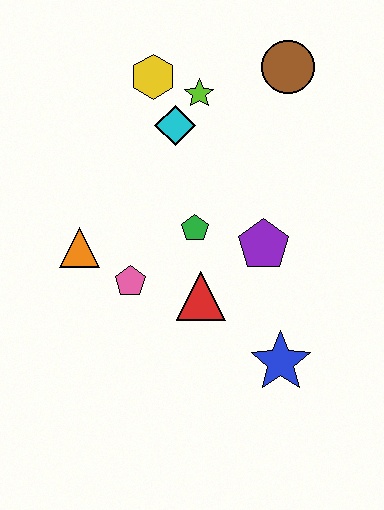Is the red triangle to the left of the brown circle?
Yes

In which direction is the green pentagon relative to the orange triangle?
The green pentagon is to the right of the orange triangle.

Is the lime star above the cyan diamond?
Yes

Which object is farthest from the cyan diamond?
The blue star is farthest from the cyan diamond.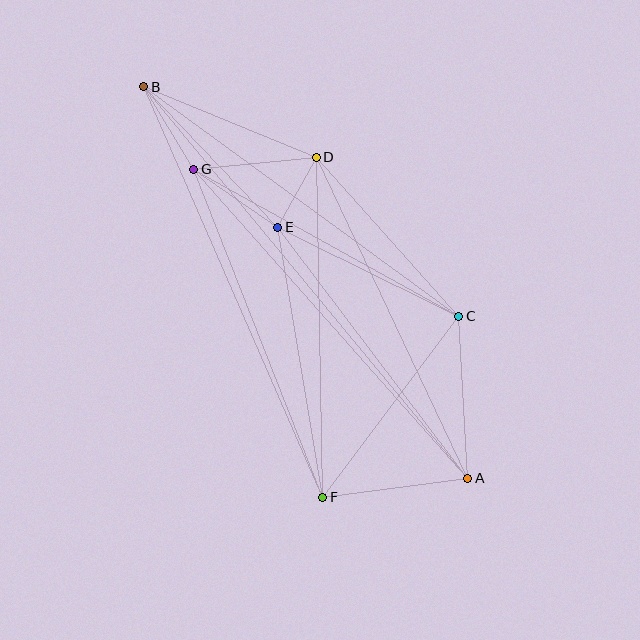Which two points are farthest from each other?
Points A and B are farthest from each other.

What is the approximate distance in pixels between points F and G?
The distance between F and G is approximately 352 pixels.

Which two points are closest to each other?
Points D and E are closest to each other.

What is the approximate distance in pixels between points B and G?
The distance between B and G is approximately 97 pixels.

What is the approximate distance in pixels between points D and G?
The distance between D and G is approximately 123 pixels.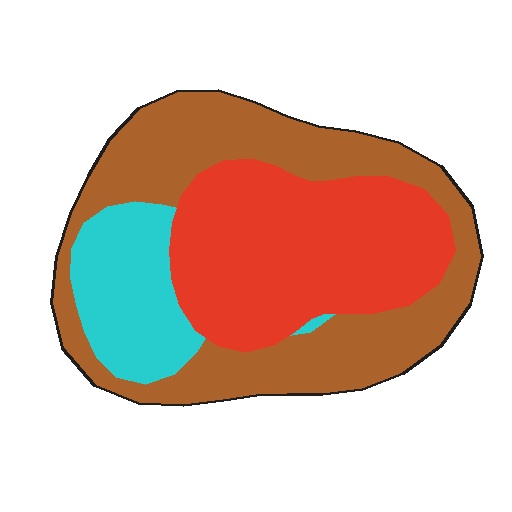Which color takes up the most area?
Brown, at roughly 45%.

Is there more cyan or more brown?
Brown.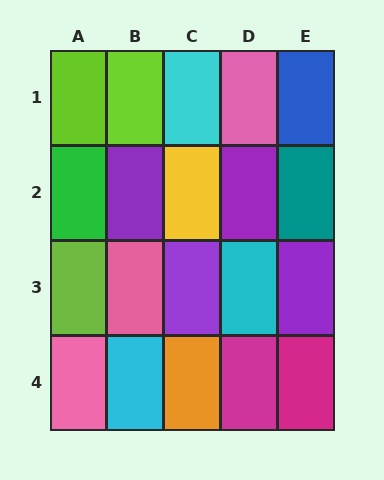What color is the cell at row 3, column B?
Pink.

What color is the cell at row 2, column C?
Yellow.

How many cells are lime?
3 cells are lime.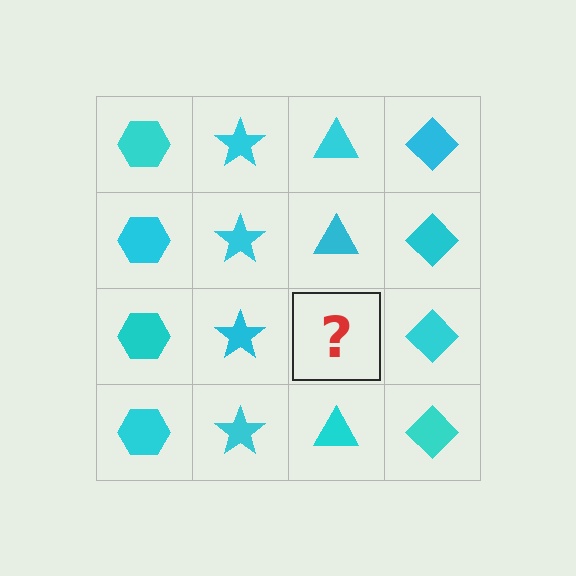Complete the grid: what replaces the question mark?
The question mark should be replaced with a cyan triangle.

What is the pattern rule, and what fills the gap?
The rule is that each column has a consistent shape. The gap should be filled with a cyan triangle.